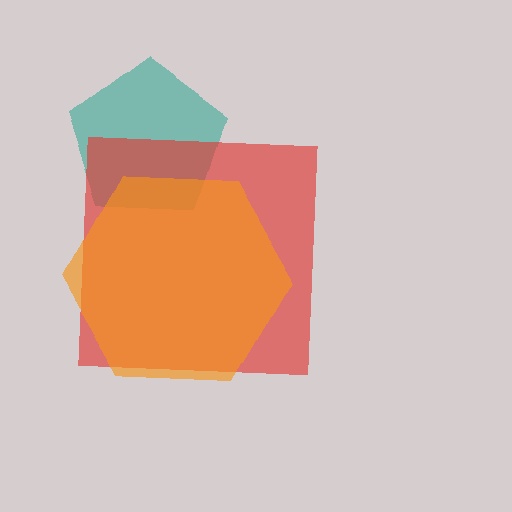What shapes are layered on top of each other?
The layered shapes are: a teal pentagon, a red square, an orange hexagon.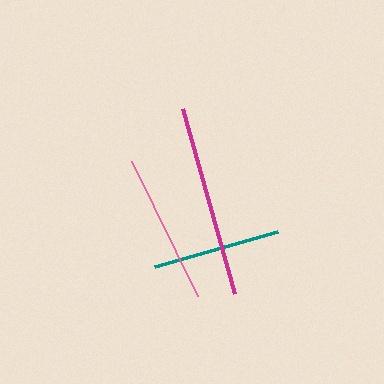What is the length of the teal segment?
The teal segment is approximately 129 pixels long.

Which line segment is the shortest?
The teal line is the shortest at approximately 129 pixels.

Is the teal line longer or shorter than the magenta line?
The magenta line is longer than the teal line.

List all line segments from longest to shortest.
From longest to shortest: magenta, pink, teal.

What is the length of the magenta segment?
The magenta segment is approximately 191 pixels long.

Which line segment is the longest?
The magenta line is the longest at approximately 191 pixels.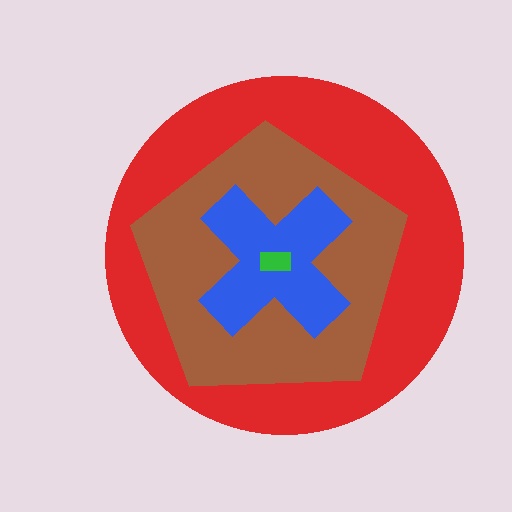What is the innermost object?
The green rectangle.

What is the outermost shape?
The red circle.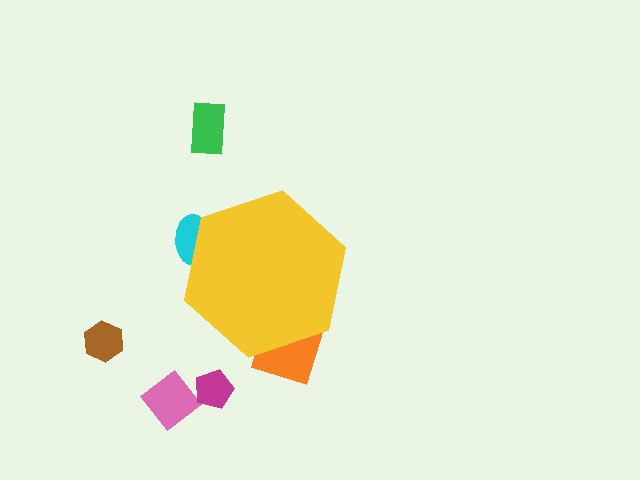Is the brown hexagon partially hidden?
No, the brown hexagon is fully visible.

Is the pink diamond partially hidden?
No, the pink diamond is fully visible.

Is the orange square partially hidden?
Yes, the orange square is partially hidden behind the yellow hexagon.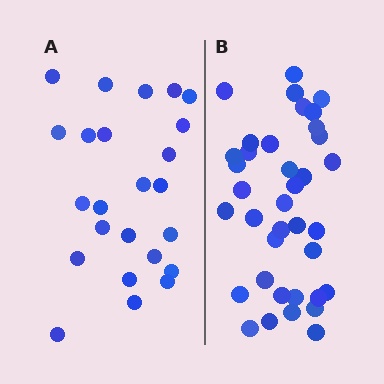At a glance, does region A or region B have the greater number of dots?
Region B (the right region) has more dots.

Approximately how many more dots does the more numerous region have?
Region B has approximately 15 more dots than region A.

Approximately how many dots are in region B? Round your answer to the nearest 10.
About 40 dots. (The exact count is 37, which rounds to 40.)